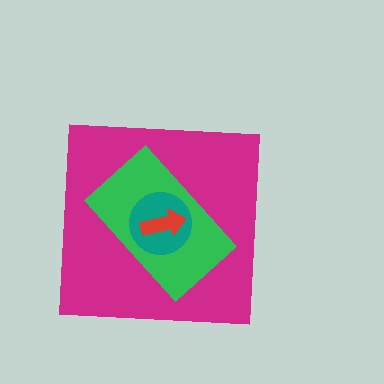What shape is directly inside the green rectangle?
The teal circle.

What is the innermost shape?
The red arrow.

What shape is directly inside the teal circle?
The red arrow.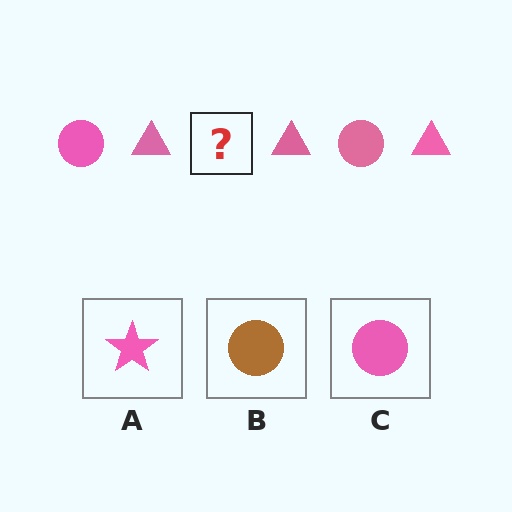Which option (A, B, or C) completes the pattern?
C.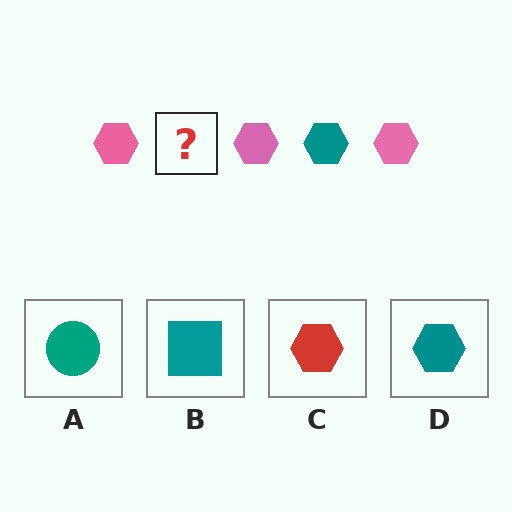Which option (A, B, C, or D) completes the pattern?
D.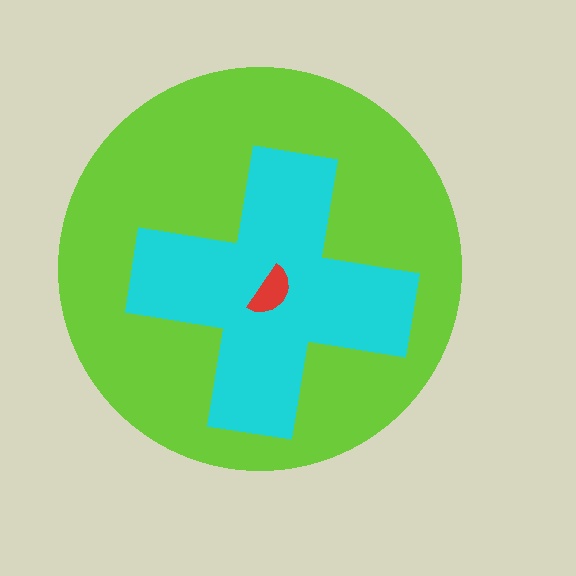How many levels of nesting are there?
3.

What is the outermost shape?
The lime circle.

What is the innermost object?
The red semicircle.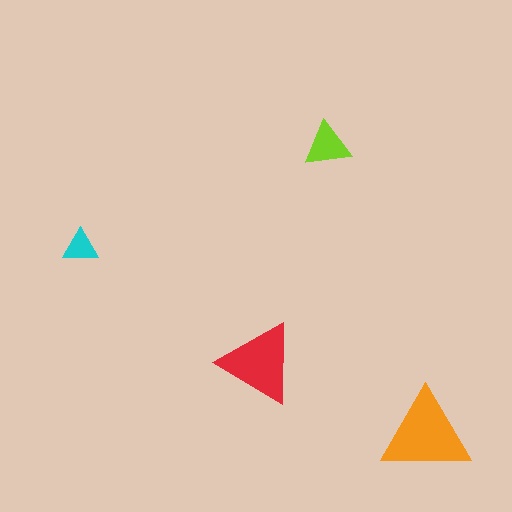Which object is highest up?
The lime triangle is topmost.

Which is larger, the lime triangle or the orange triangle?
The orange one.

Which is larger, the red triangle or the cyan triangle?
The red one.